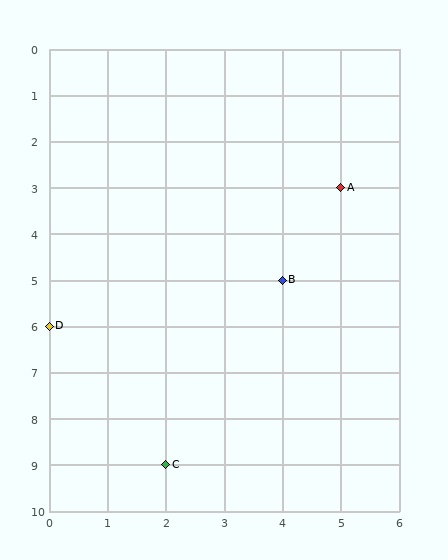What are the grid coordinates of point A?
Point A is at grid coordinates (5, 3).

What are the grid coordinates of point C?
Point C is at grid coordinates (2, 9).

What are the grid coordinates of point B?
Point B is at grid coordinates (4, 5).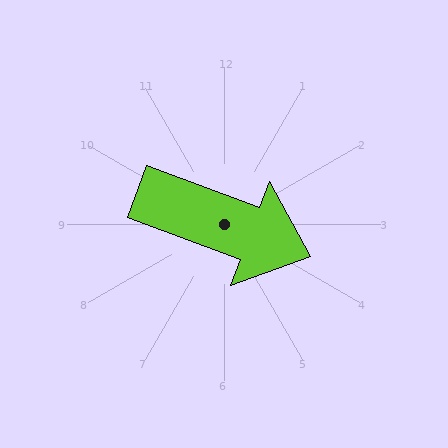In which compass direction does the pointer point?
East.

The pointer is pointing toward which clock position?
Roughly 4 o'clock.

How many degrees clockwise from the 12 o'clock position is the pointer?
Approximately 111 degrees.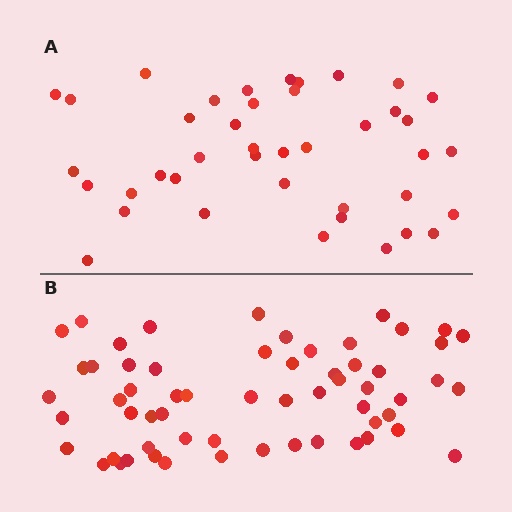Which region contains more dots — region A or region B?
Region B (the bottom region) has more dots.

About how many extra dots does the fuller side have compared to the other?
Region B has approximately 20 more dots than region A.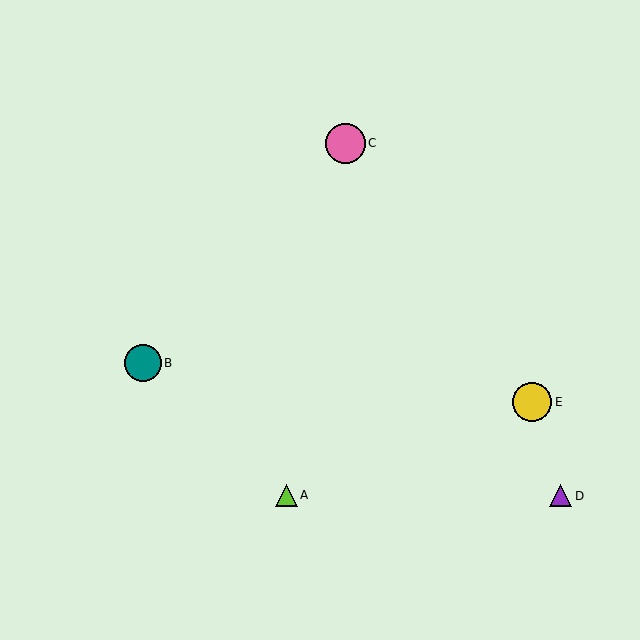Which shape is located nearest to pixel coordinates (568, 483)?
The purple triangle (labeled D) at (561, 496) is nearest to that location.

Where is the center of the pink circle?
The center of the pink circle is at (345, 143).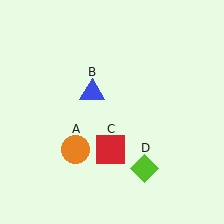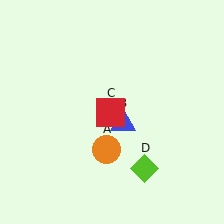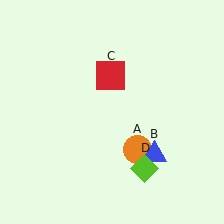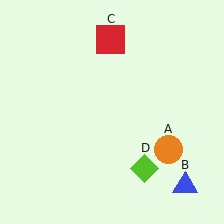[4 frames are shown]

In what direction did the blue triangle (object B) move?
The blue triangle (object B) moved down and to the right.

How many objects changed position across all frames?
3 objects changed position: orange circle (object A), blue triangle (object B), red square (object C).